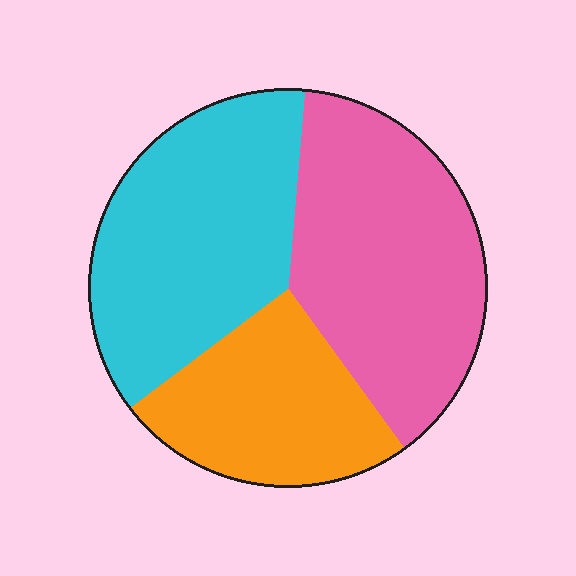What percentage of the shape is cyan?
Cyan covers 37% of the shape.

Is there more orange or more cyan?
Cyan.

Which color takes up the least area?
Orange, at roughly 25%.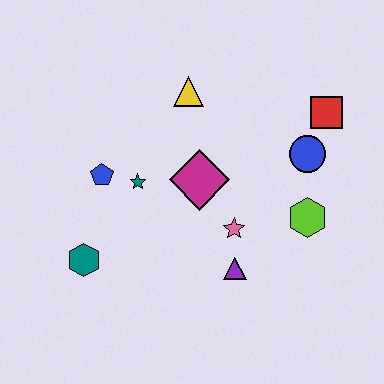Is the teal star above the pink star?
Yes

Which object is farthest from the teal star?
The red square is farthest from the teal star.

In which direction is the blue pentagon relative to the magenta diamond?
The blue pentagon is to the left of the magenta diamond.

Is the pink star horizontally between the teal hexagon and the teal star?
No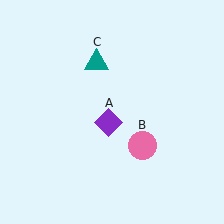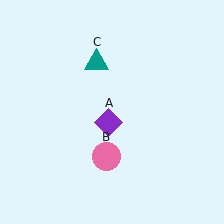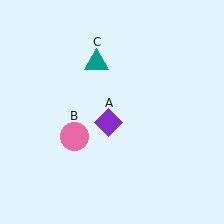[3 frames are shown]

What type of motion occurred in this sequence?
The pink circle (object B) rotated clockwise around the center of the scene.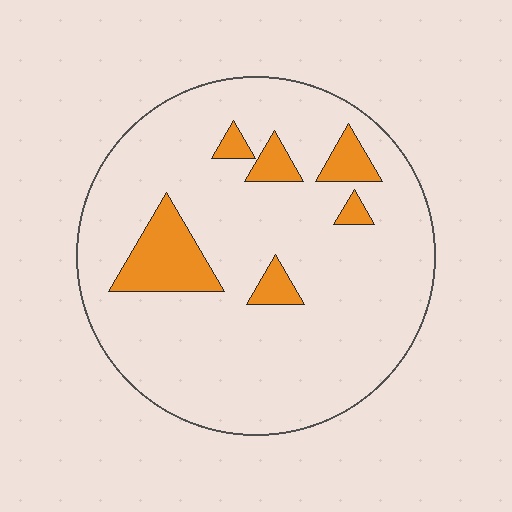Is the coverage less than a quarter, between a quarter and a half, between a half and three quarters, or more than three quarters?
Less than a quarter.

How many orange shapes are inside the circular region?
6.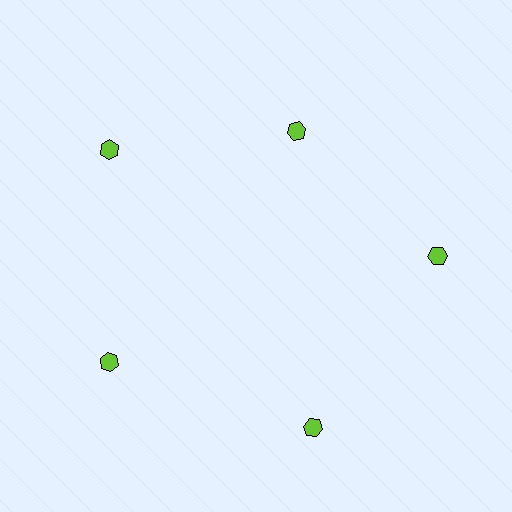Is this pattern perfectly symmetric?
No. The 5 lime hexagons are arranged in a ring, but one element near the 1 o'clock position is pulled inward toward the center, breaking the 5-fold rotational symmetry.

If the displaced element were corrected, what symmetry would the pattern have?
It would have 5-fold rotational symmetry — the pattern would map onto itself every 72 degrees.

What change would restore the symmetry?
The symmetry would be restored by moving it outward, back onto the ring so that all 5 hexagons sit at equal angles and equal distance from the center.